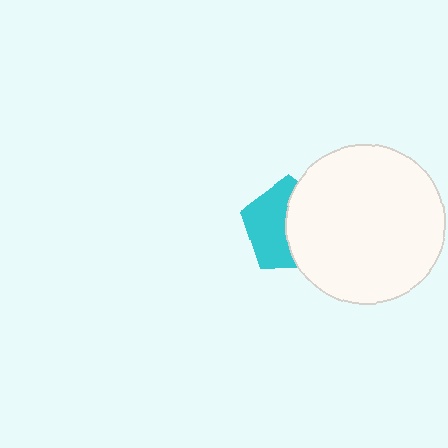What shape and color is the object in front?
The object in front is a white circle.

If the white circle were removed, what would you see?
You would see the complete cyan pentagon.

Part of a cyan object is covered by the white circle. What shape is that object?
It is a pentagon.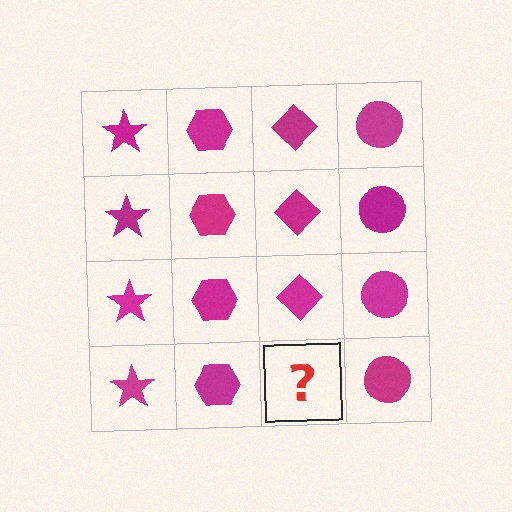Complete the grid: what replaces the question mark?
The question mark should be replaced with a magenta diamond.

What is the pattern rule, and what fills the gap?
The rule is that each column has a consistent shape. The gap should be filled with a magenta diamond.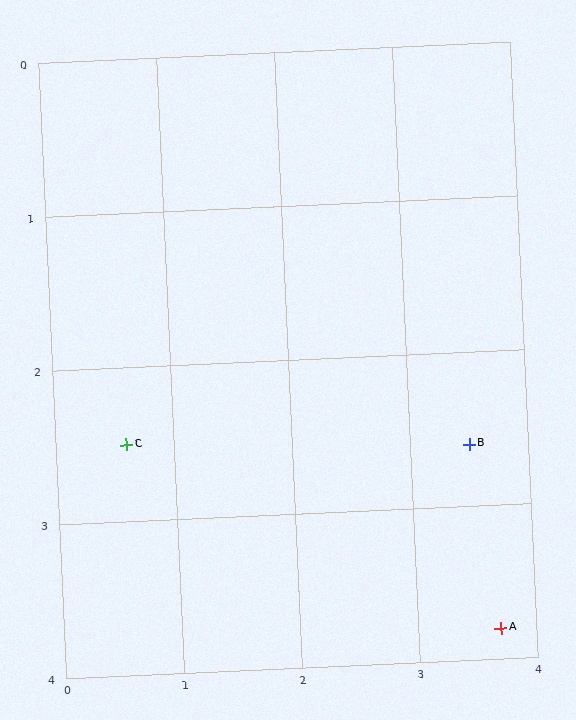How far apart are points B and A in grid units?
Points B and A are about 1.2 grid units apart.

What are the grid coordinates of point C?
Point C is at approximately (0.6, 2.5).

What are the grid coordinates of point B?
Point B is at approximately (3.5, 2.6).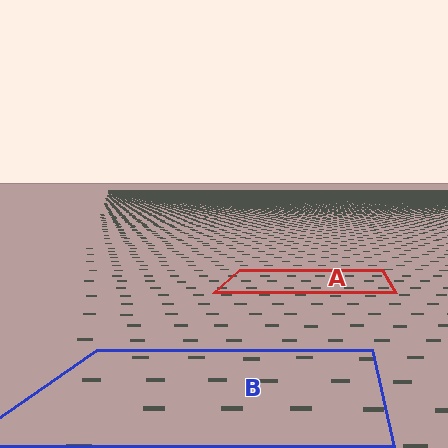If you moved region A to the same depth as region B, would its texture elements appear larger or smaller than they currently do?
They would appear larger. At a closer depth, the same texture elements are projected at a bigger on-screen size.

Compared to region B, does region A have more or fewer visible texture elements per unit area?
Region A has more texture elements per unit area — they are packed more densely because it is farther away.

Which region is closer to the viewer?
Region B is closer. The texture elements there are larger and more spread out.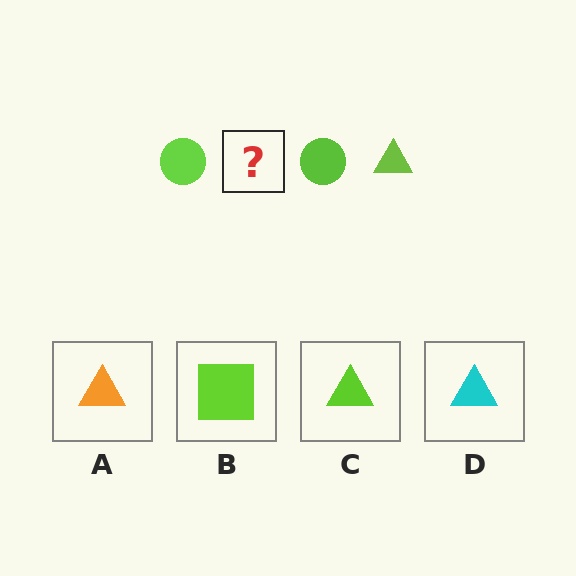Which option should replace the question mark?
Option C.